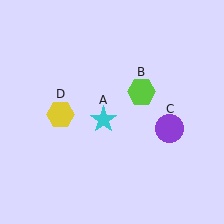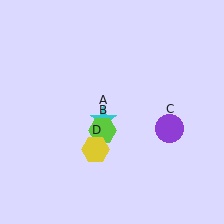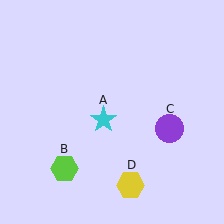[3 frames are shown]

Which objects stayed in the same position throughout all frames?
Cyan star (object A) and purple circle (object C) remained stationary.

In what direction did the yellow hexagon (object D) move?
The yellow hexagon (object D) moved down and to the right.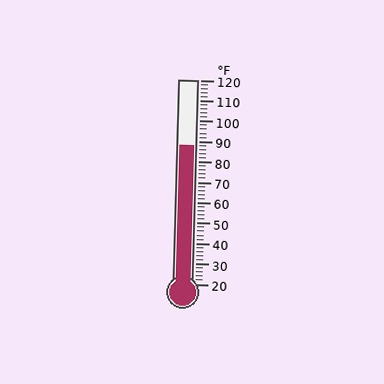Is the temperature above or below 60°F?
The temperature is above 60°F.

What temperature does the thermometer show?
The thermometer shows approximately 88°F.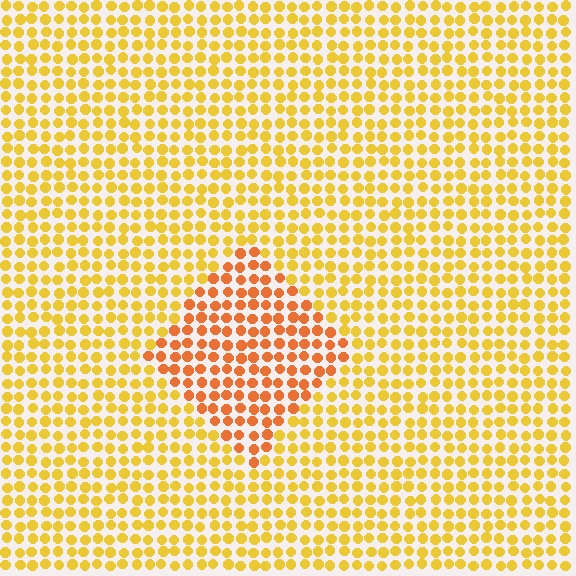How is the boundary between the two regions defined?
The boundary is defined purely by a slight shift in hue (about 29 degrees). Spacing, size, and orientation are identical on both sides.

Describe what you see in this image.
The image is filled with small yellow elements in a uniform arrangement. A diamond-shaped region is visible where the elements are tinted to a slightly different hue, forming a subtle color boundary.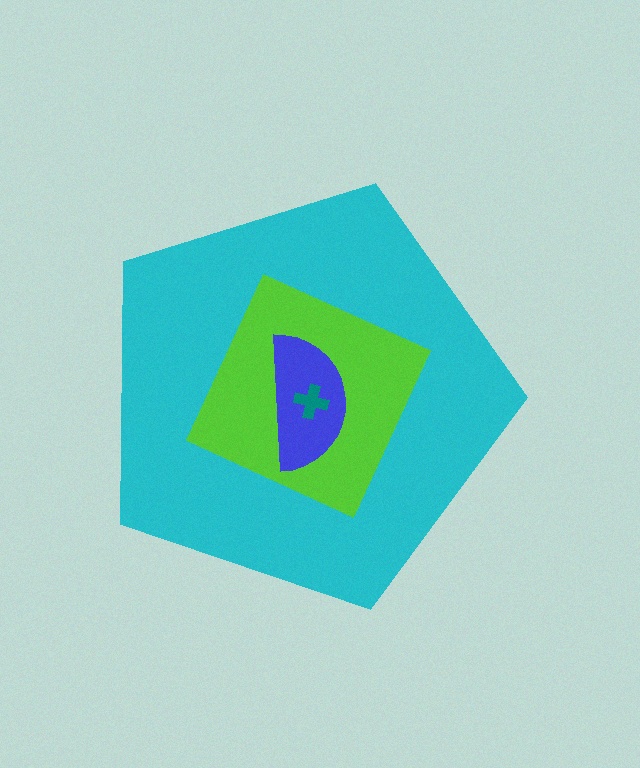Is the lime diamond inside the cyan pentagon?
Yes.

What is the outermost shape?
The cyan pentagon.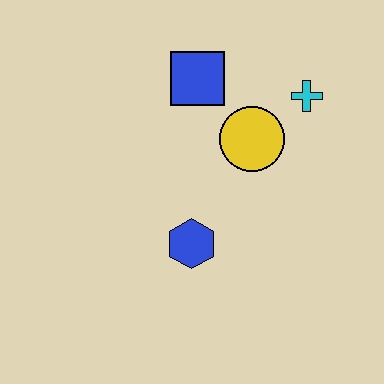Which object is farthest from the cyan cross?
The blue hexagon is farthest from the cyan cross.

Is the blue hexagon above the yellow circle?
No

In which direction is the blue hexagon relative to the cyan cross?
The blue hexagon is below the cyan cross.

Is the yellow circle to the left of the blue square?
No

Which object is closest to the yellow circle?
The cyan cross is closest to the yellow circle.